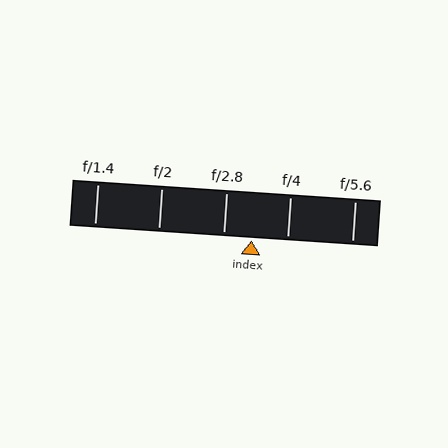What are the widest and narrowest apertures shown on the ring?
The widest aperture shown is f/1.4 and the narrowest is f/5.6.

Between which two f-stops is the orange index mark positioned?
The index mark is between f/2.8 and f/4.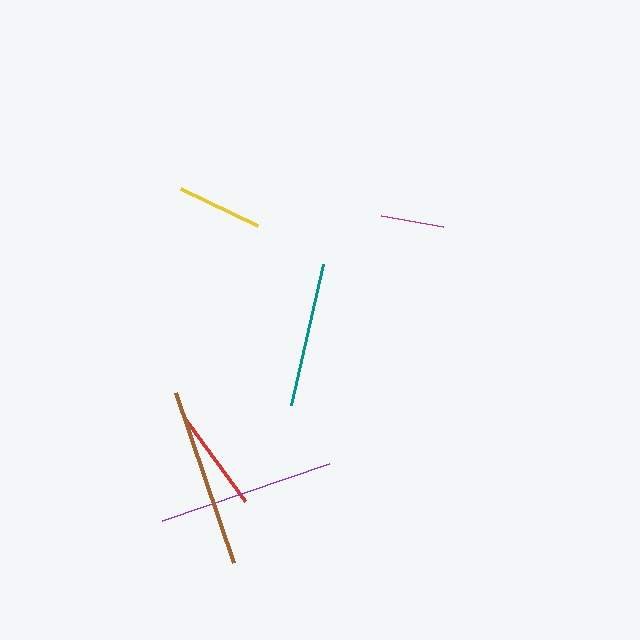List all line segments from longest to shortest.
From longest to shortest: brown, purple, teal, red, yellow, magenta.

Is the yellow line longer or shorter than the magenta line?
The yellow line is longer than the magenta line.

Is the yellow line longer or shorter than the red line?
The red line is longer than the yellow line.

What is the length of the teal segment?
The teal segment is approximately 145 pixels long.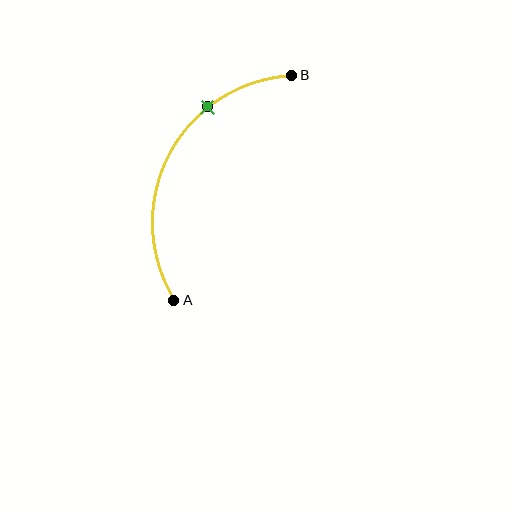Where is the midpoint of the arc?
The arc midpoint is the point on the curve farthest from the straight line joining A and B. It sits to the left of that line.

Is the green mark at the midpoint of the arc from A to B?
No. The green mark lies on the arc but is closer to endpoint B. The arc midpoint would be at the point on the curve equidistant along the arc from both A and B.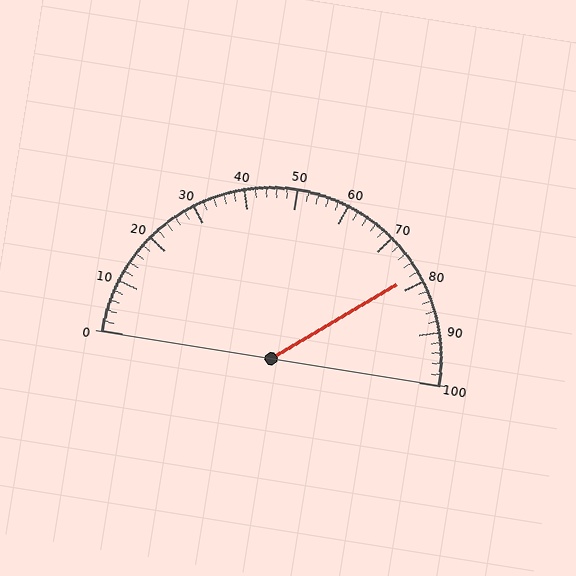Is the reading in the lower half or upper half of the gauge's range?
The reading is in the upper half of the range (0 to 100).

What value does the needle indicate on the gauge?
The needle indicates approximately 78.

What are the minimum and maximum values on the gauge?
The gauge ranges from 0 to 100.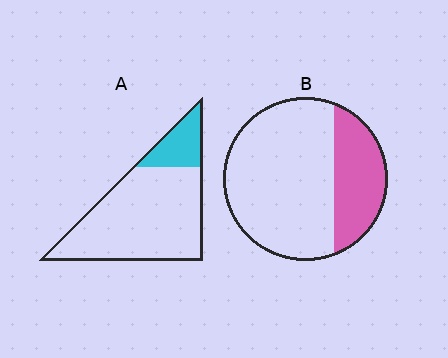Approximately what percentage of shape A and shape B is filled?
A is approximately 20% and B is approximately 30%.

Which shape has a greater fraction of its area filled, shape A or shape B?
Shape B.